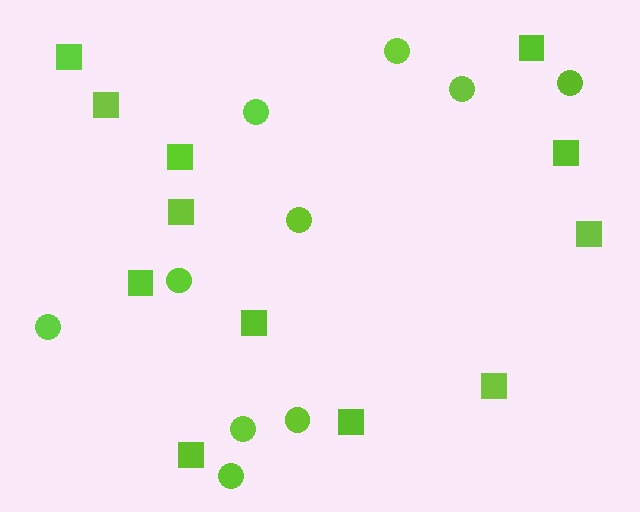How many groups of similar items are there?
There are 2 groups: one group of circles (10) and one group of squares (12).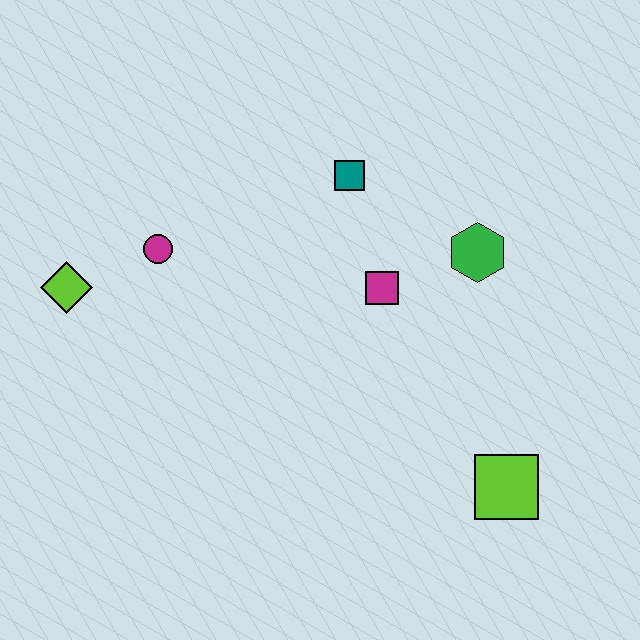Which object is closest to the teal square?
The magenta square is closest to the teal square.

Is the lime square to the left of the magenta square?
No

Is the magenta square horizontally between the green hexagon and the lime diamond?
Yes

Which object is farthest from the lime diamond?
The lime square is farthest from the lime diamond.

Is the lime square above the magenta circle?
No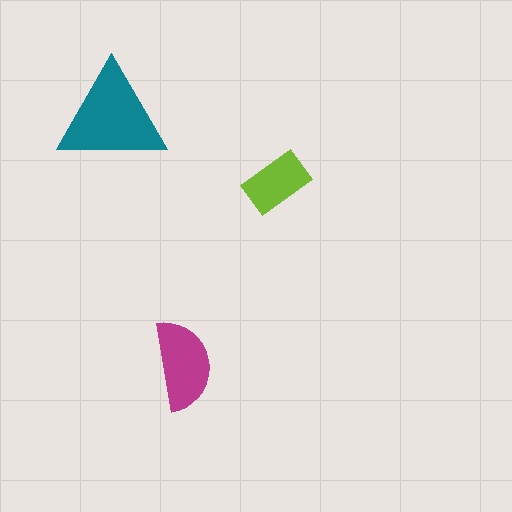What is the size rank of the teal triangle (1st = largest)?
1st.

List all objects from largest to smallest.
The teal triangle, the magenta semicircle, the lime rectangle.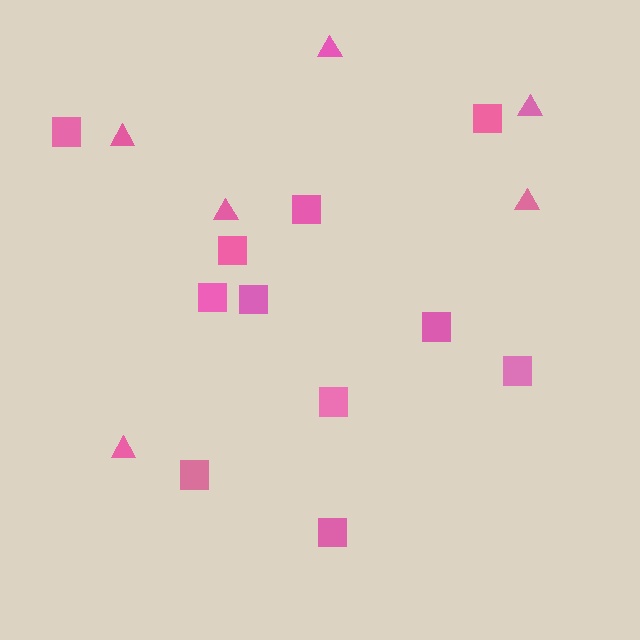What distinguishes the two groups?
There are 2 groups: one group of squares (11) and one group of triangles (6).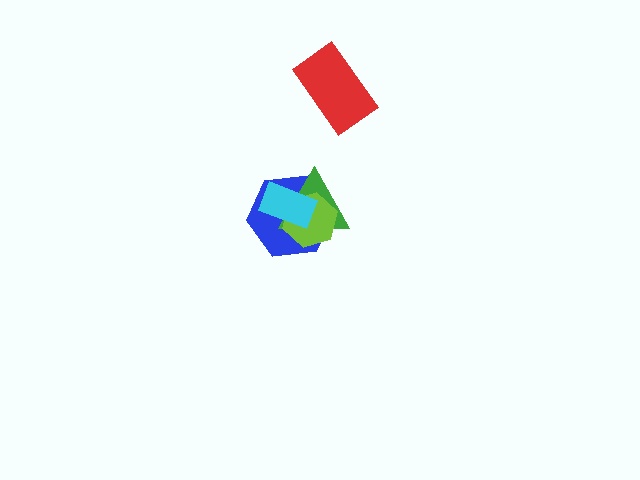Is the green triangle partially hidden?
Yes, it is partially covered by another shape.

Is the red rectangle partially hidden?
No, no other shape covers it.